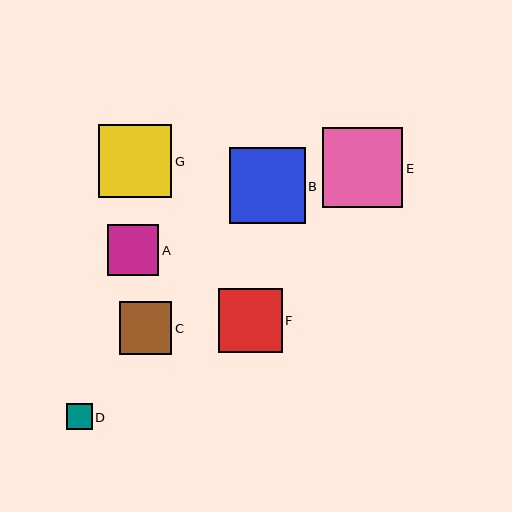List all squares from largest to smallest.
From largest to smallest: E, B, G, F, C, A, D.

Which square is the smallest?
Square D is the smallest with a size of approximately 26 pixels.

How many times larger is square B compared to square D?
Square B is approximately 3.0 times the size of square D.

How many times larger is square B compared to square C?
Square B is approximately 1.4 times the size of square C.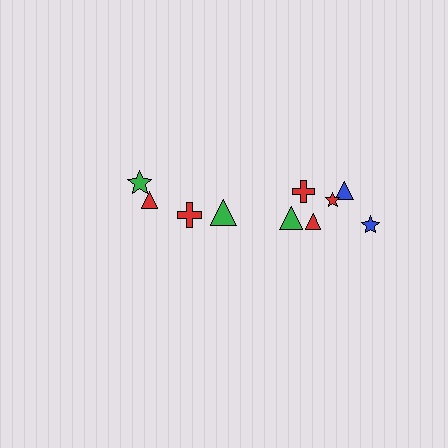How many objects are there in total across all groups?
There are 10 objects.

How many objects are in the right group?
There are 7 objects.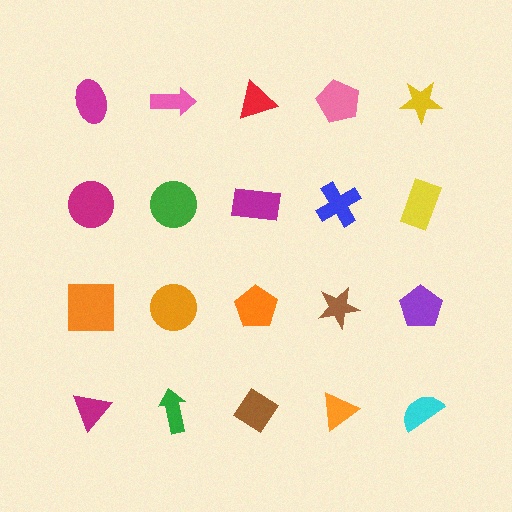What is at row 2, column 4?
A blue cross.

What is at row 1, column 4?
A pink pentagon.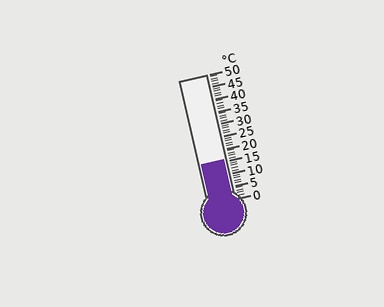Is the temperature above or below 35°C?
The temperature is below 35°C.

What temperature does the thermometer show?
The thermometer shows approximately 16°C.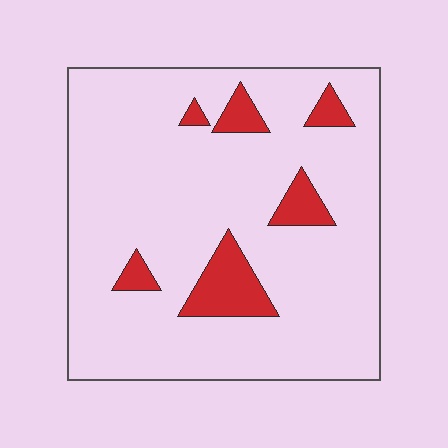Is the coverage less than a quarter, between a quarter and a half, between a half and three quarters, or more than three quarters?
Less than a quarter.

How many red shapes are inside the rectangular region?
6.